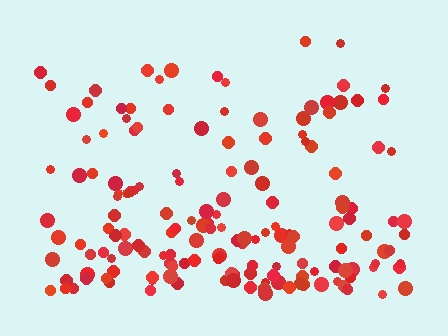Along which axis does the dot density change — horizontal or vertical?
Vertical.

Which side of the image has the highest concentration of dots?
The bottom.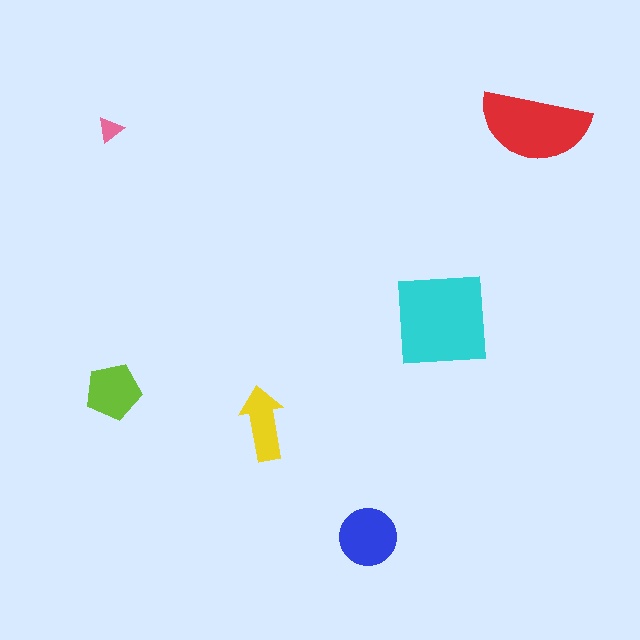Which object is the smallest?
The pink triangle.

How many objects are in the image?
There are 6 objects in the image.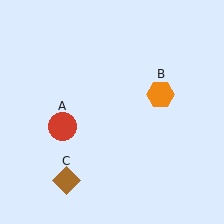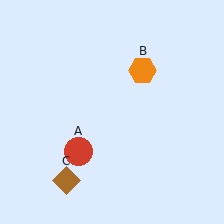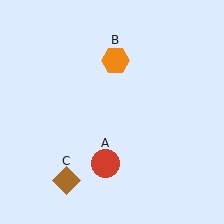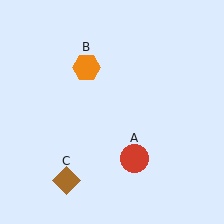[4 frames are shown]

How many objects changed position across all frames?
2 objects changed position: red circle (object A), orange hexagon (object B).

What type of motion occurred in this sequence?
The red circle (object A), orange hexagon (object B) rotated counterclockwise around the center of the scene.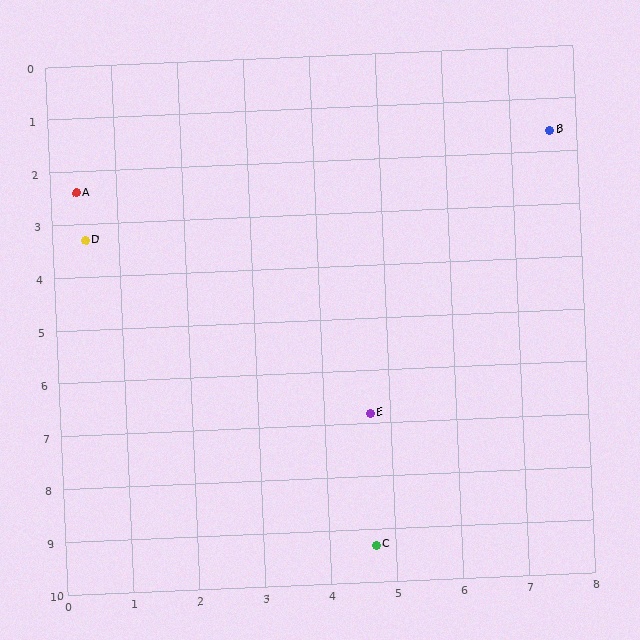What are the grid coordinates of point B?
Point B is at approximately (7.6, 1.6).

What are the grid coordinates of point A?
Point A is at approximately (0.4, 2.4).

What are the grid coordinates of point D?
Point D is at approximately (0.5, 3.3).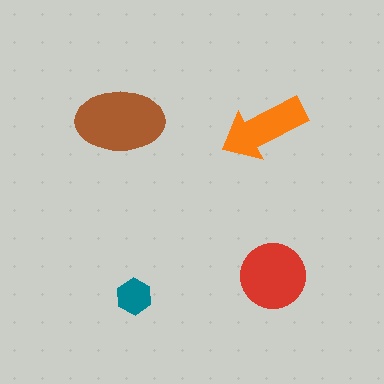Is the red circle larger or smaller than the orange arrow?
Larger.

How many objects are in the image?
There are 4 objects in the image.